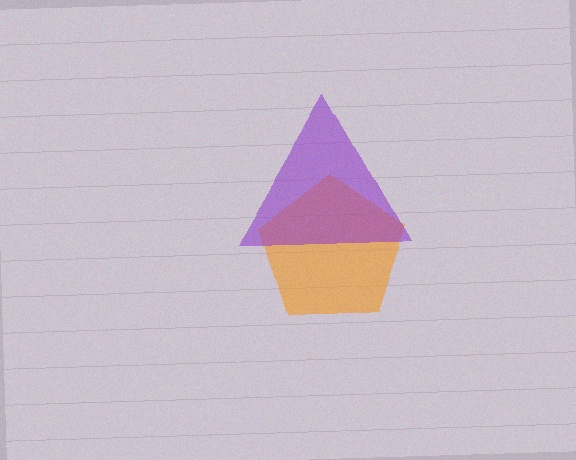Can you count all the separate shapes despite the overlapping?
Yes, there are 2 separate shapes.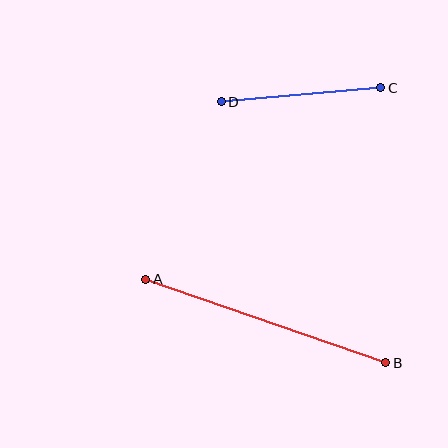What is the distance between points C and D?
The distance is approximately 160 pixels.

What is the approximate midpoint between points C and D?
The midpoint is at approximately (301, 95) pixels.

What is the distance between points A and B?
The distance is approximately 254 pixels.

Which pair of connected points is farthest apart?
Points A and B are farthest apart.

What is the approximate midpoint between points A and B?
The midpoint is at approximately (266, 321) pixels.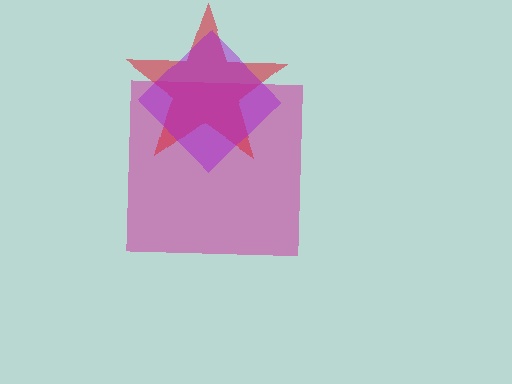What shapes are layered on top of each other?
The layered shapes are: a magenta square, a red star, a purple diamond.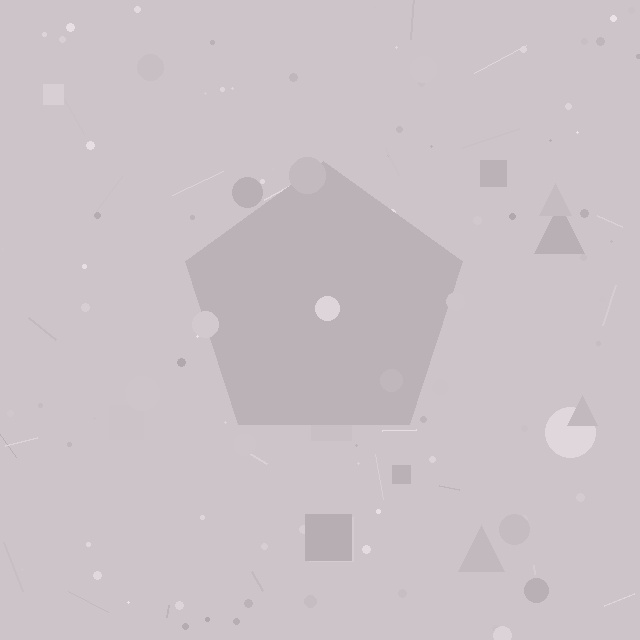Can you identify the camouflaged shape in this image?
The camouflaged shape is a pentagon.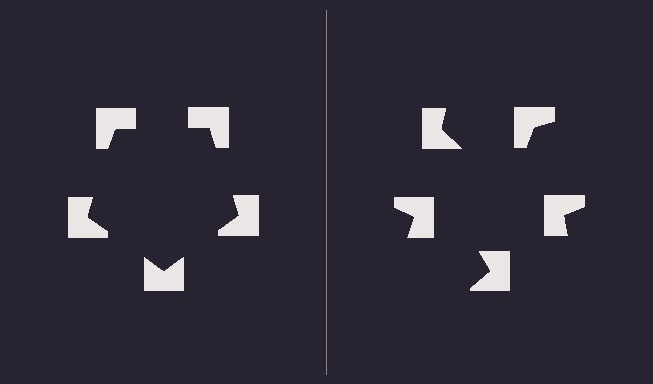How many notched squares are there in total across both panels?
10 — 5 on each side.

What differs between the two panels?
The notched squares are positioned identically on both sides; only the wedge orientations differ. On the left they align to a pentagon; on the right they are misaligned.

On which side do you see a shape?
An illusory pentagon appears on the left side. On the right side the wedge cuts are rotated, so no coherent shape forms.